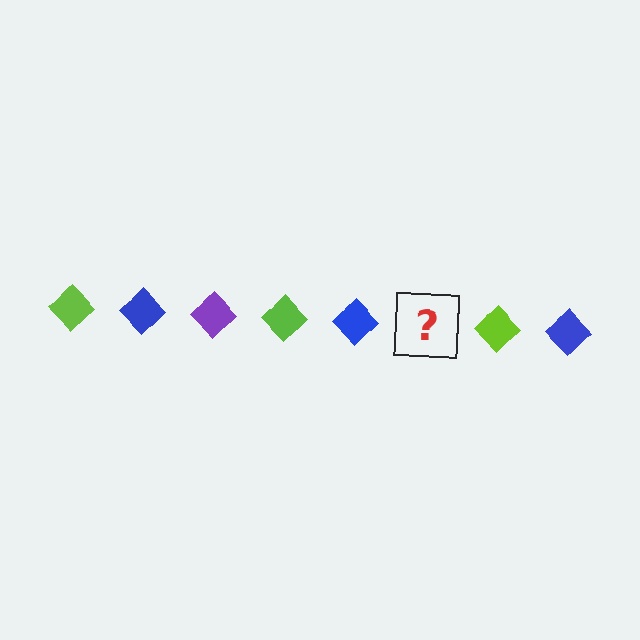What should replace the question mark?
The question mark should be replaced with a purple diamond.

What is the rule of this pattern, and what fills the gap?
The rule is that the pattern cycles through lime, blue, purple diamonds. The gap should be filled with a purple diamond.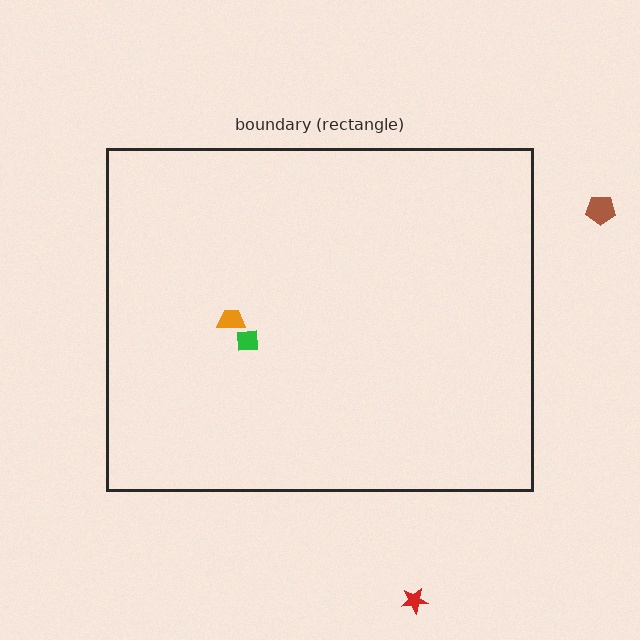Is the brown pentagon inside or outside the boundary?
Outside.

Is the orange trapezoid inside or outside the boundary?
Inside.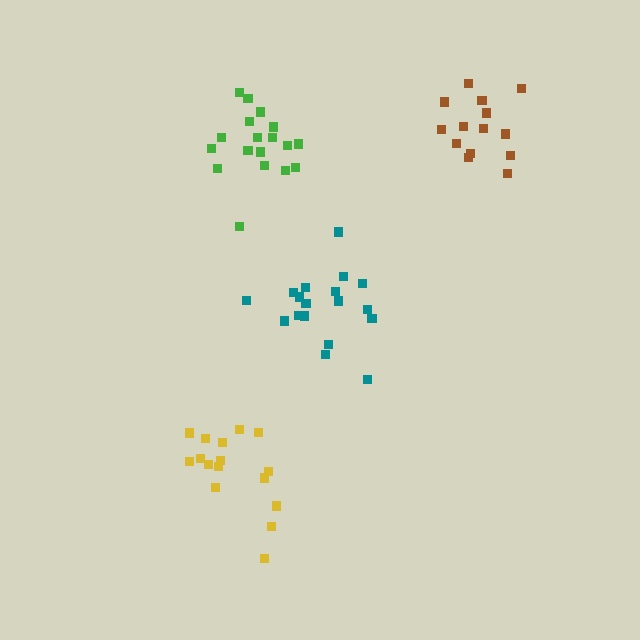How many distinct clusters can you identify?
There are 4 distinct clusters.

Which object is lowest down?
The yellow cluster is bottommost.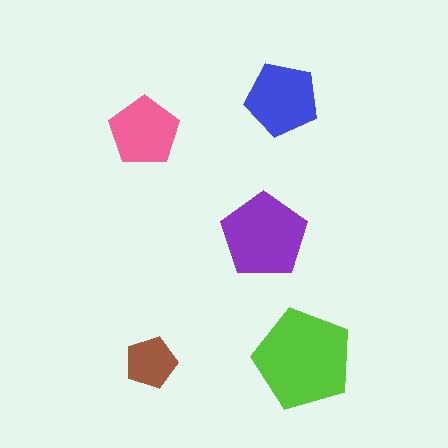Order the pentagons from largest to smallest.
the lime one, the purple one, the blue one, the pink one, the brown one.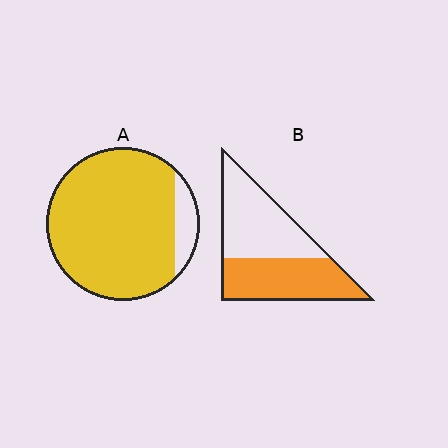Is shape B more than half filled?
Roughly half.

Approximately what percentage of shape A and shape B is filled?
A is approximately 90% and B is approximately 50%.